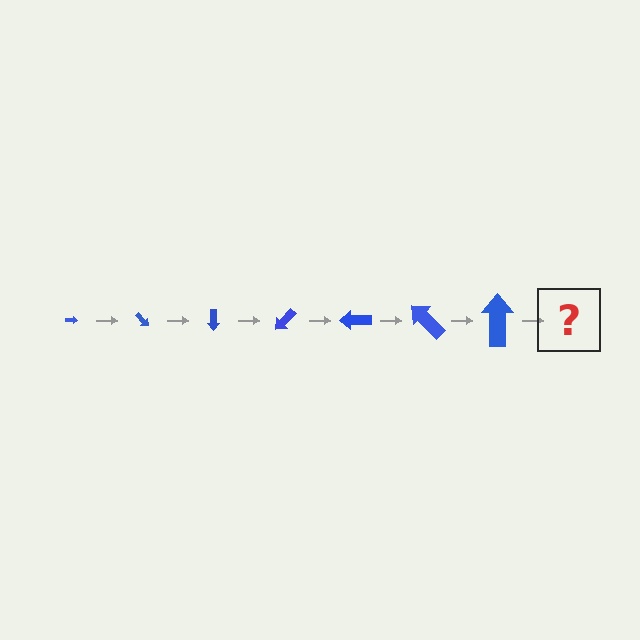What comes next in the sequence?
The next element should be an arrow, larger than the previous one and rotated 315 degrees from the start.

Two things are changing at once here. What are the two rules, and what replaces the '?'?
The two rules are that the arrow grows larger each step and it rotates 45 degrees each step. The '?' should be an arrow, larger than the previous one and rotated 315 degrees from the start.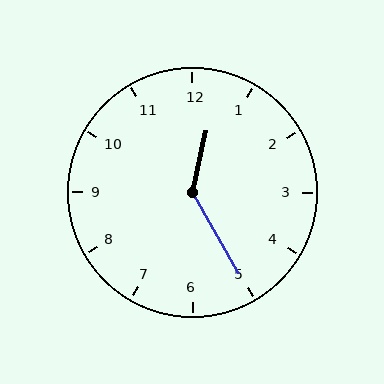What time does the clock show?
12:25.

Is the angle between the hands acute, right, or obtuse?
It is obtuse.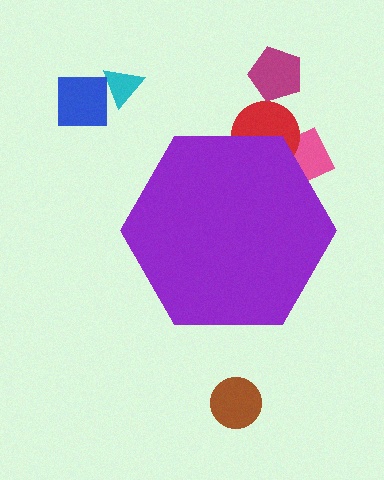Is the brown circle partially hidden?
No, the brown circle is fully visible.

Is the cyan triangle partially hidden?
No, the cyan triangle is fully visible.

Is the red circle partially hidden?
Yes, the red circle is partially hidden behind the purple hexagon.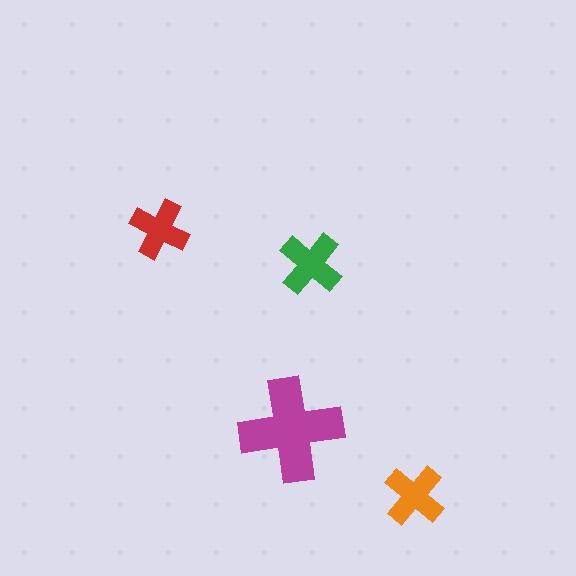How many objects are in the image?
There are 4 objects in the image.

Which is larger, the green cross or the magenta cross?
The magenta one.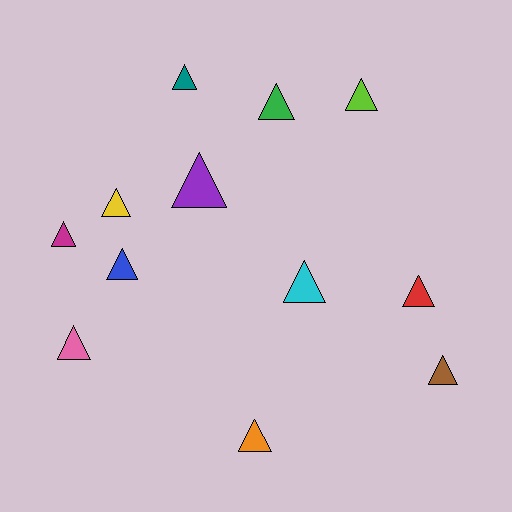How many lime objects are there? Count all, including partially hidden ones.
There is 1 lime object.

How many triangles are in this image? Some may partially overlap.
There are 12 triangles.